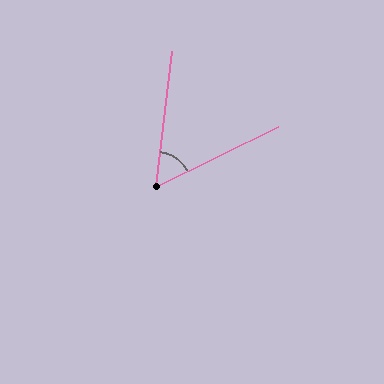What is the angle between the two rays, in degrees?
Approximately 57 degrees.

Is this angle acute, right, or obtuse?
It is acute.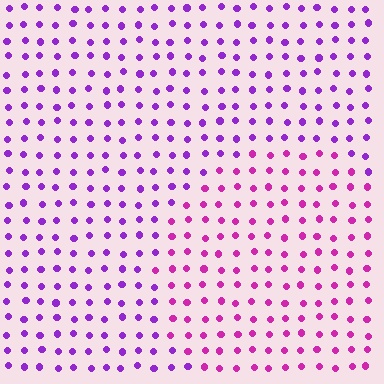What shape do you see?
I see a circle.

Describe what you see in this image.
The image is filled with small purple elements in a uniform arrangement. A circle-shaped region is visible where the elements are tinted to a slightly different hue, forming a subtle color boundary.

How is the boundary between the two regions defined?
The boundary is defined purely by a slight shift in hue (about 33 degrees). Spacing, size, and orientation are identical on both sides.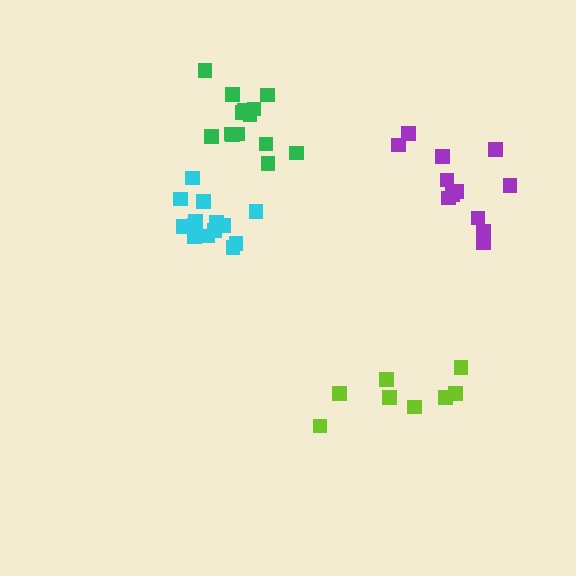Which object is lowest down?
The lime cluster is bottommost.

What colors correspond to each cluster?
The clusters are colored: cyan, lime, green, purple.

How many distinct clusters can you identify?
There are 4 distinct clusters.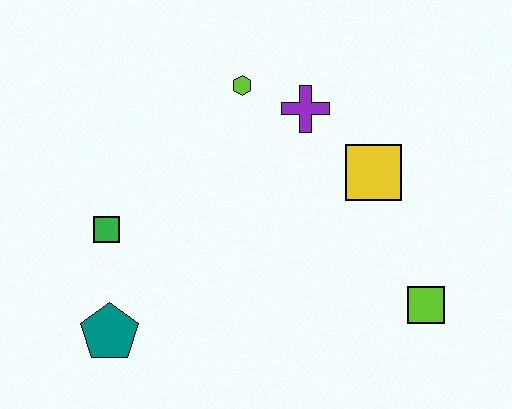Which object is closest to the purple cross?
The lime hexagon is closest to the purple cross.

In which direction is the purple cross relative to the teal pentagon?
The purple cross is above the teal pentagon.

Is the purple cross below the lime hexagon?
Yes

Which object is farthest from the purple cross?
The teal pentagon is farthest from the purple cross.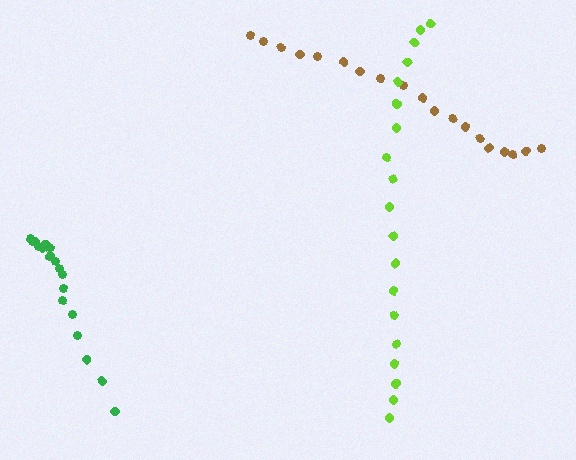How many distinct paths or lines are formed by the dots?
There are 3 distinct paths.